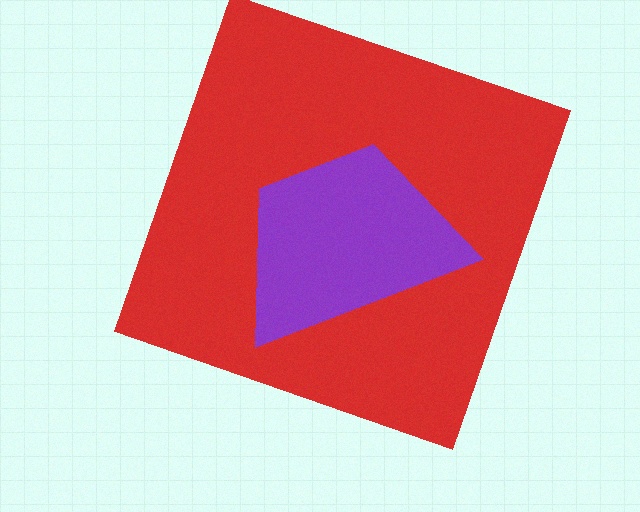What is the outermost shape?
The red square.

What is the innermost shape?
The purple trapezoid.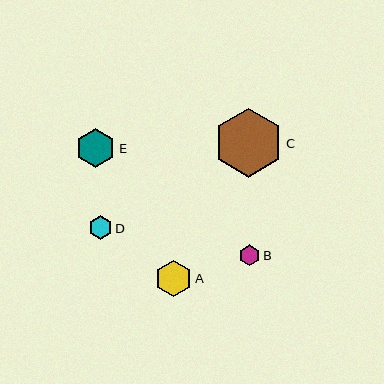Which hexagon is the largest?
Hexagon C is the largest with a size of approximately 69 pixels.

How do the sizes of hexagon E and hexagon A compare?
Hexagon E and hexagon A are approximately the same size.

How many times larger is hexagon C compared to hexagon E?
Hexagon C is approximately 1.8 times the size of hexagon E.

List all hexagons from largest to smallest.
From largest to smallest: C, E, A, D, B.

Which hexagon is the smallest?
Hexagon B is the smallest with a size of approximately 21 pixels.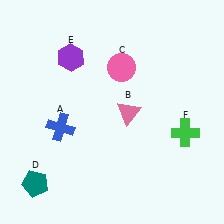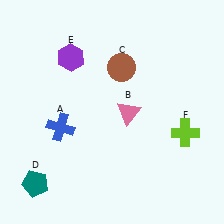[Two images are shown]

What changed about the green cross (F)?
In Image 1, F is green. In Image 2, it changed to lime.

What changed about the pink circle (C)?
In Image 1, C is pink. In Image 2, it changed to brown.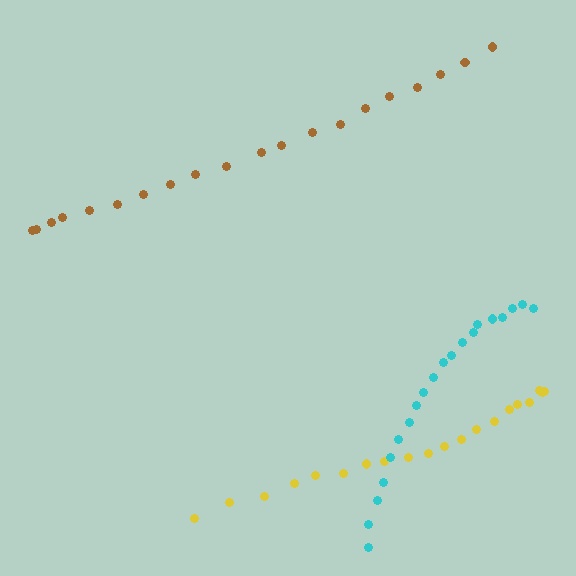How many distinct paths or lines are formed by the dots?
There are 3 distinct paths.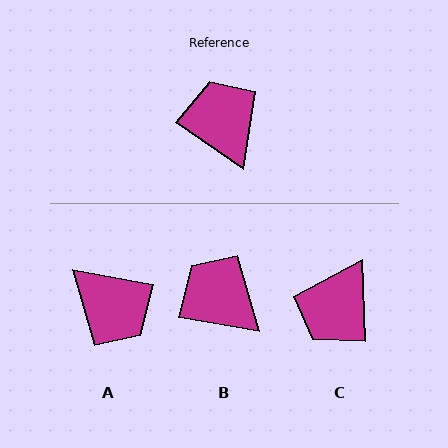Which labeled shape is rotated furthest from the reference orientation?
A, about 155 degrees away.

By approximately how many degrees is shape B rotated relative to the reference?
Approximately 25 degrees counter-clockwise.